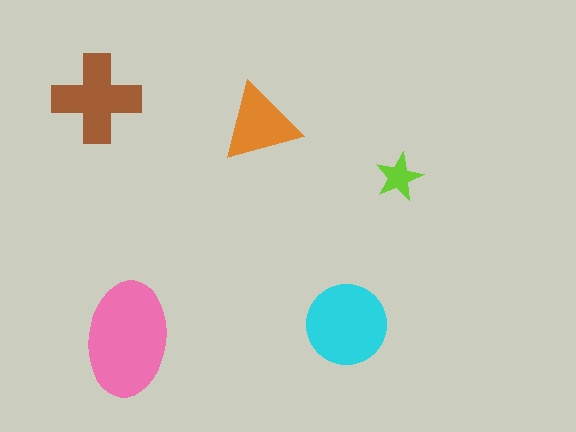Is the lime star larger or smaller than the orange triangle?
Smaller.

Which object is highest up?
The brown cross is topmost.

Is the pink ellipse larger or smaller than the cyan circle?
Larger.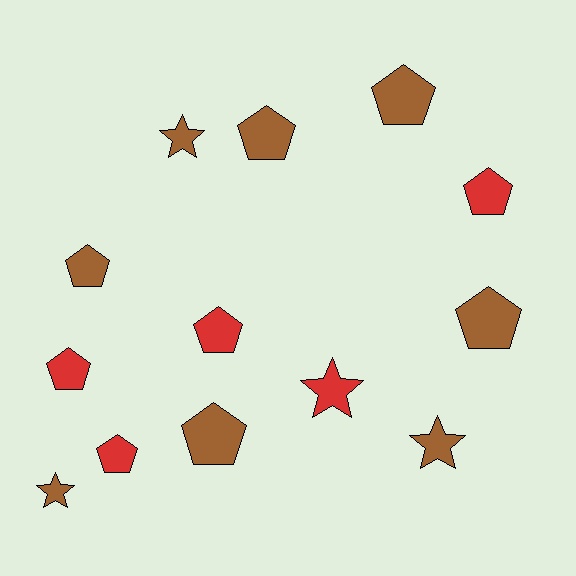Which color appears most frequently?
Brown, with 8 objects.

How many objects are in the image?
There are 13 objects.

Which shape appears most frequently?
Pentagon, with 9 objects.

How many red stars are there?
There is 1 red star.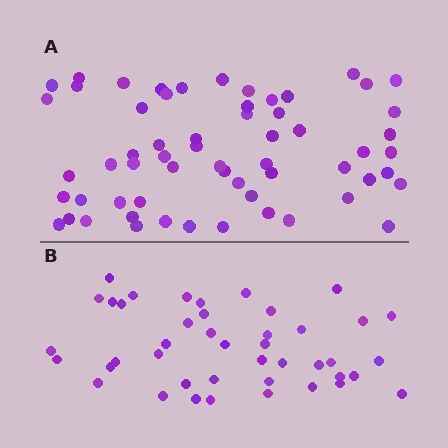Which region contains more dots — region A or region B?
Region A (the top region) has more dots.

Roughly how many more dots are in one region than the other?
Region A has approximately 15 more dots than region B.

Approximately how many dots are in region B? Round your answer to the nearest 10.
About 40 dots. (The exact count is 43, which rounds to 40.)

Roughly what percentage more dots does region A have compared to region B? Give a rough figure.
About 40% more.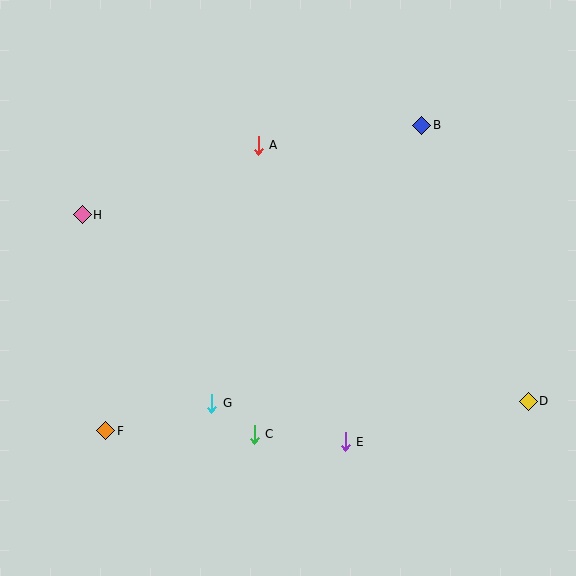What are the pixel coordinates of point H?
Point H is at (82, 215).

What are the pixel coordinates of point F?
Point F is at (106, 431).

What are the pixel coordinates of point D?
Point D is at (528, 401).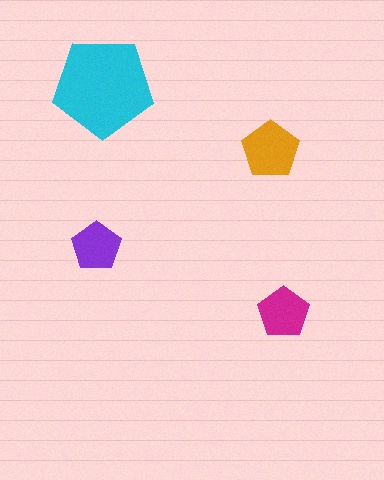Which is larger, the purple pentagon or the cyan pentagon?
The cyan one.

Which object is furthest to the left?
The purple pentagon is leftmost.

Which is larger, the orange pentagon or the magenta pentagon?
The orange one.